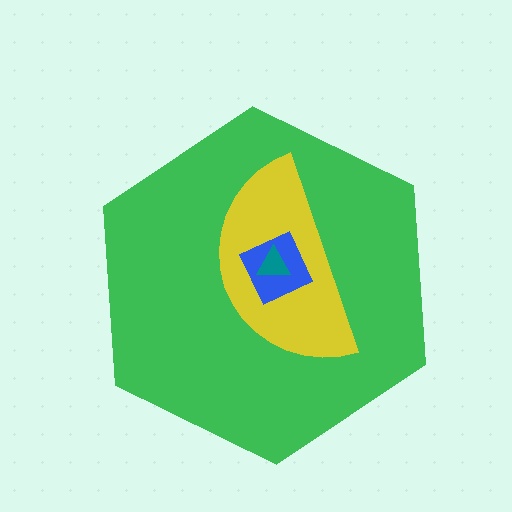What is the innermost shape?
The teal triangle.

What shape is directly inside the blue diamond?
The teal triangle.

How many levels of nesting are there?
4.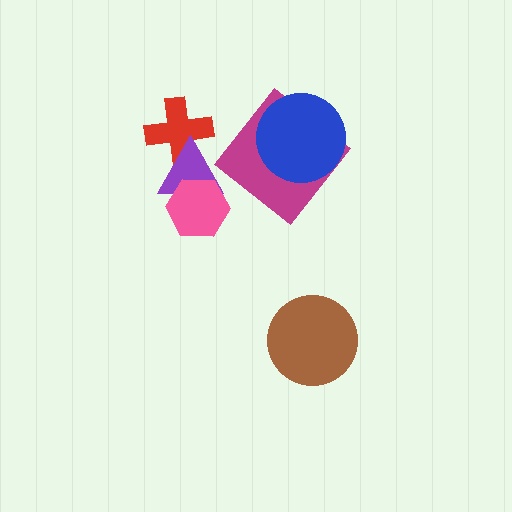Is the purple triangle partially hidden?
Yes, it is partially covered by another shape.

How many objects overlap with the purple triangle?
2 objects overlap with the purple triangle.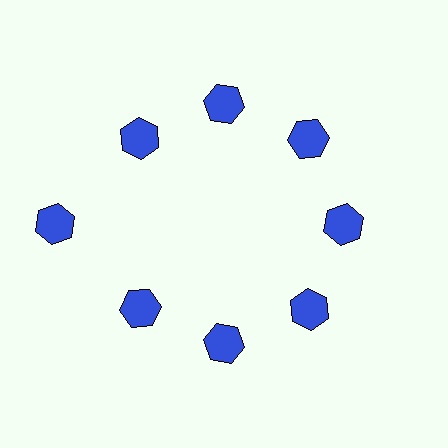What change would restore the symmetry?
The symmetry would be restored by moving it inward, back onto the ring so that all 8 hexagons sit at equal angles and equal distance from the center.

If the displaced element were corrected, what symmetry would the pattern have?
It would have 8-fold rotational symmetry — the pattern would map onto itself every 45 degrees.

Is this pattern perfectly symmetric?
No. The 8 blue hexagons are arranged in a ring, but one element near the 9 o'clock position is pushed outward from the center, breaking the 8-fold rotational symmetry.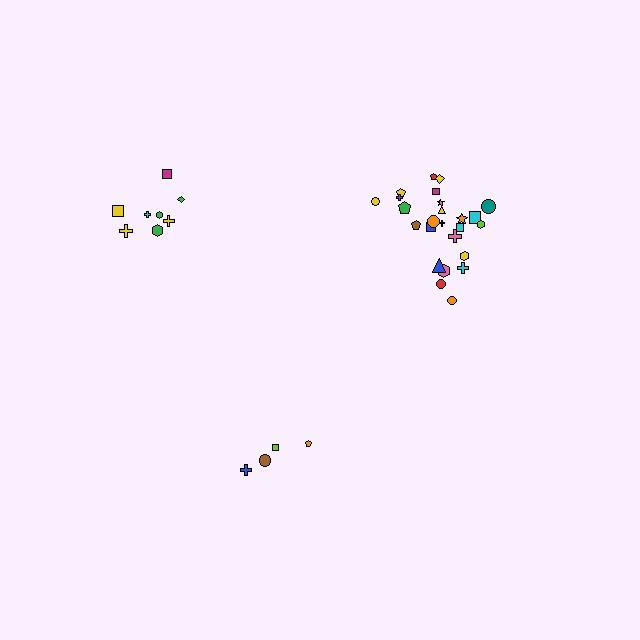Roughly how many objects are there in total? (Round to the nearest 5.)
Roughly 35 objects in total.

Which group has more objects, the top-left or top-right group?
The top-right group.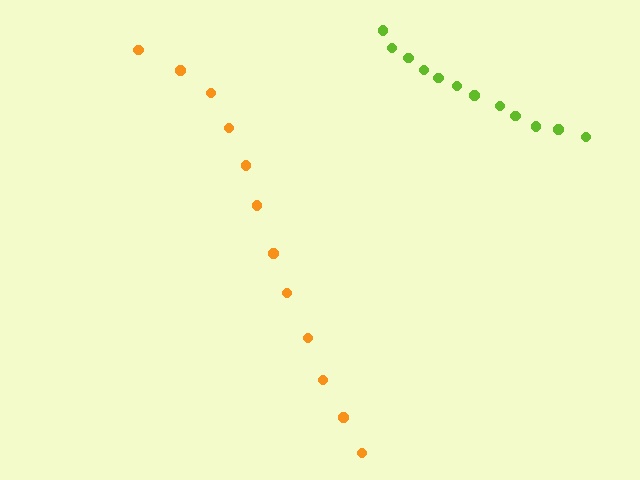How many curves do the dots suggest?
There are 2 distinct paths.